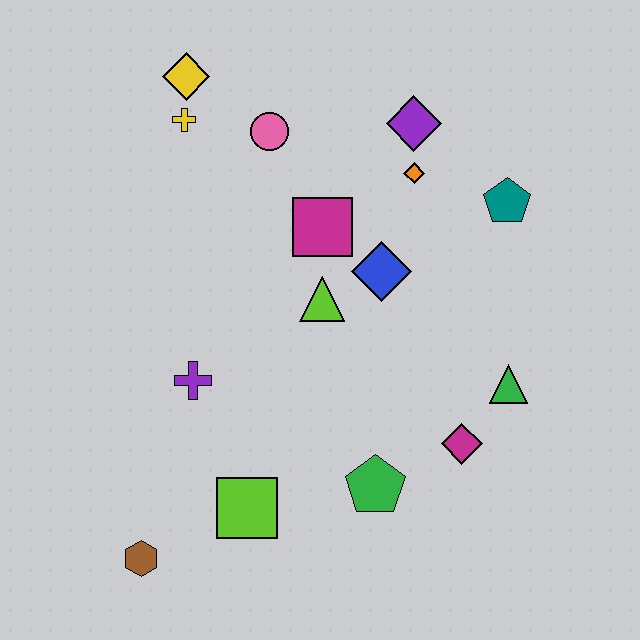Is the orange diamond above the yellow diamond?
No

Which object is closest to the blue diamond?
The lime triangle is closest to the blue diamond.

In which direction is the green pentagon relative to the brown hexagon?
The green pentagon is to the right of the brown hexagon.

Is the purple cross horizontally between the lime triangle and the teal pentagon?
No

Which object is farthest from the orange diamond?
The brown hexagon is farthest from the orange diamond.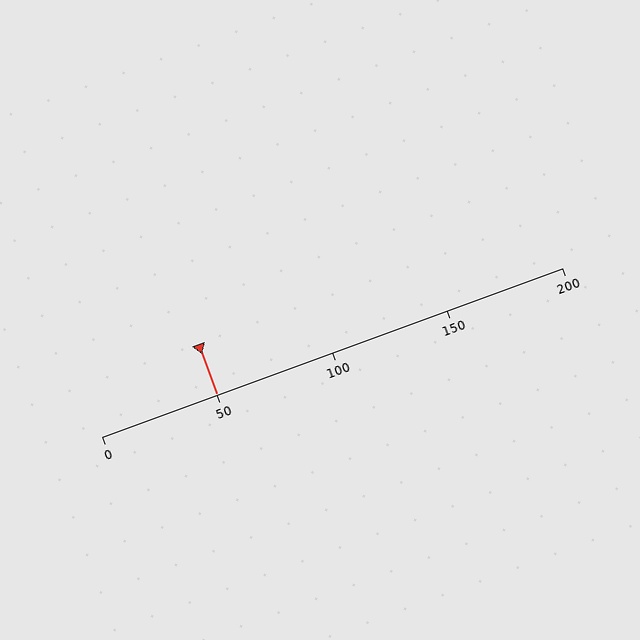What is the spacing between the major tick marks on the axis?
The major ticks are spaced 50 apart.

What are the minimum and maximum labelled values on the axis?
The axis runs from 0 to 200.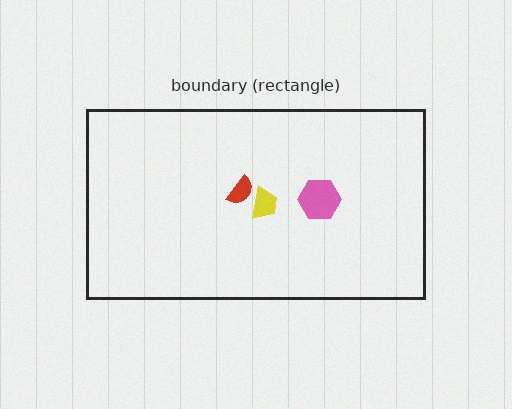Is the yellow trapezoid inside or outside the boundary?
Inside.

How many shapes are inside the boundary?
3 inside, 0 outside.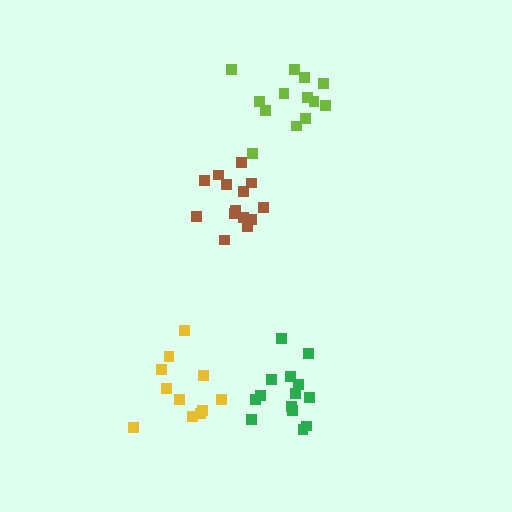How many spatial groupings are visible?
There are 4 spatial groupings.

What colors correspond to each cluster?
The clusters are colored: green, lime, yellow, brown.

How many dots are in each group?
Group 1: 14 dots, Group 2: 13 dots, Group 3: 11 dots, Group 4: 14 dots (52 total).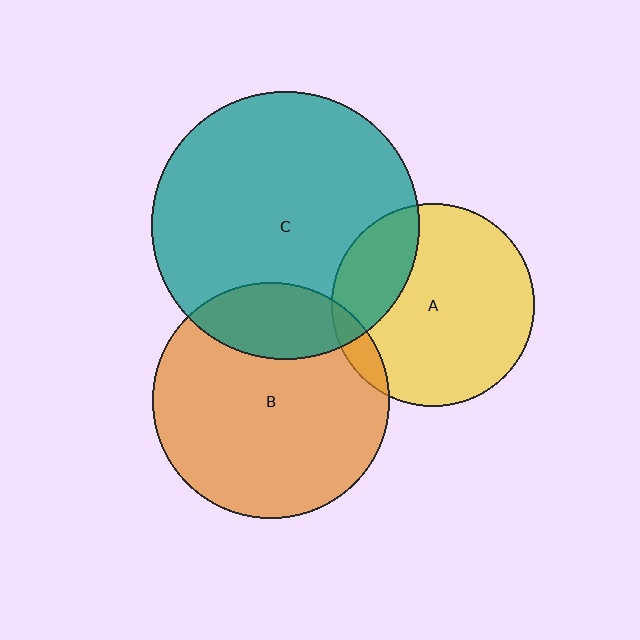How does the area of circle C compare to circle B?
Approximately 1.3 times.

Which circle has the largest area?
Circle C (teal).